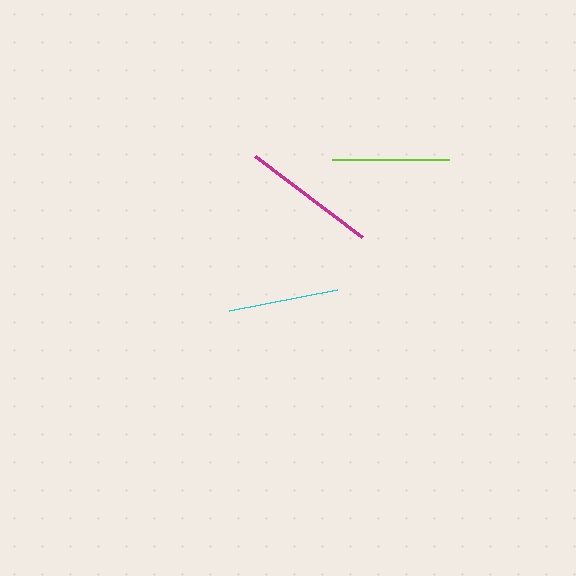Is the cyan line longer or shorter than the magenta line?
The magenta line is longer than the cyan line.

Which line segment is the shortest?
The cyan line is the shortest at approximately 110 pixels.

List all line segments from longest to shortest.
From longest to shortest: magenta, lime, cyan.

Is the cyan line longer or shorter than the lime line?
The lime line is longer than the cyan line.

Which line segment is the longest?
The magenta line is the longest at approximately 135 pixels.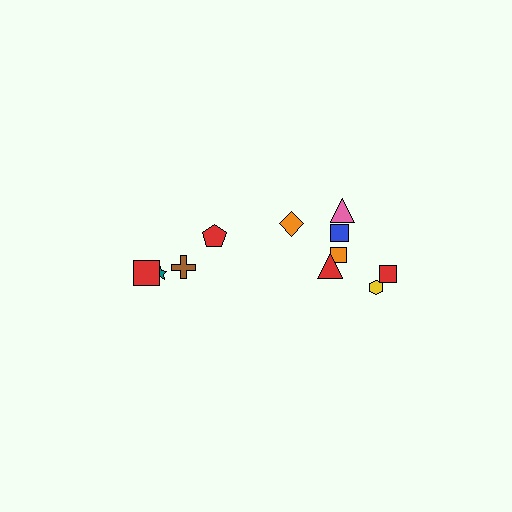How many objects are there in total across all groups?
There are 11 objects.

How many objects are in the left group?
There are 4 objects.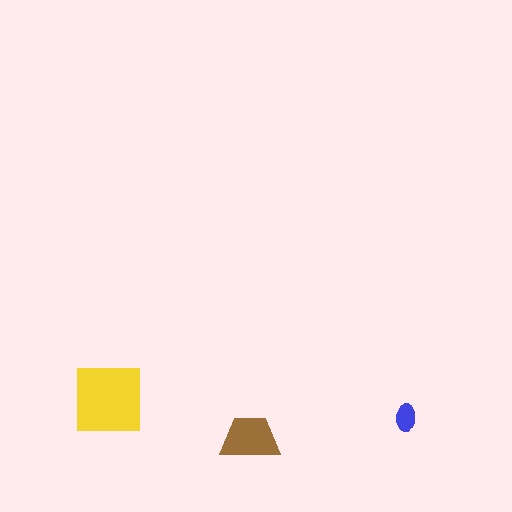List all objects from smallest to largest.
The blue ellipse, the brown trapezoid, the yellow square.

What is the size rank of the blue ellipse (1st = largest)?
3rd.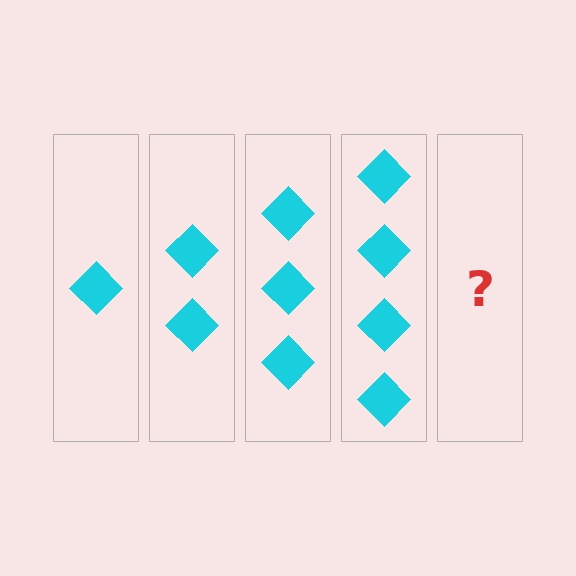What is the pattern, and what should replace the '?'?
The pattern is that each step adds one more diamond. The '?' should be 5 diamonds.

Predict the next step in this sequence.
The next step is 5 diamonds.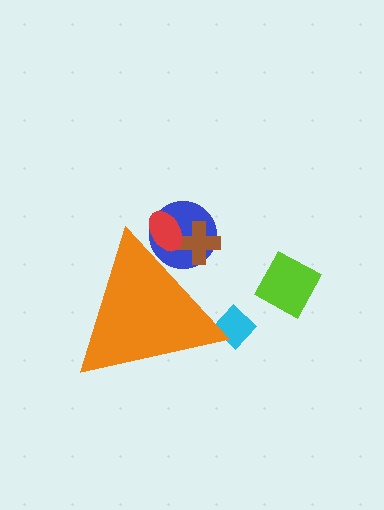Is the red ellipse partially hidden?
Yes, the red ellipse is partially hidden behind the orange triangle.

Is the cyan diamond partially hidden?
Yes, the cyan diamond is partially hidden behind the orange triangle.